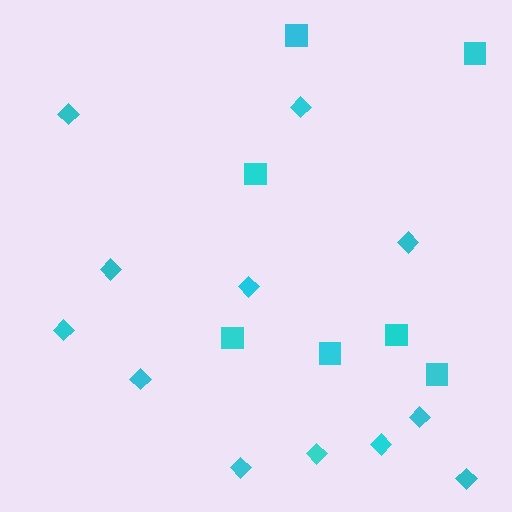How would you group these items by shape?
There are 2 groups: one group of diamonds (12) and one group of squares (7).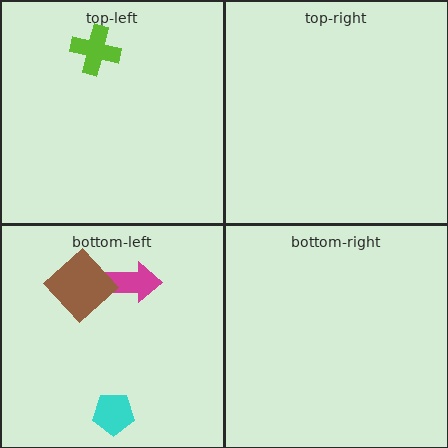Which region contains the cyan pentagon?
The bottom-left region.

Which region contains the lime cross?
The top-left region.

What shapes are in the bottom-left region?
The magenta arrow, the cyan pentagon, the brown diamond.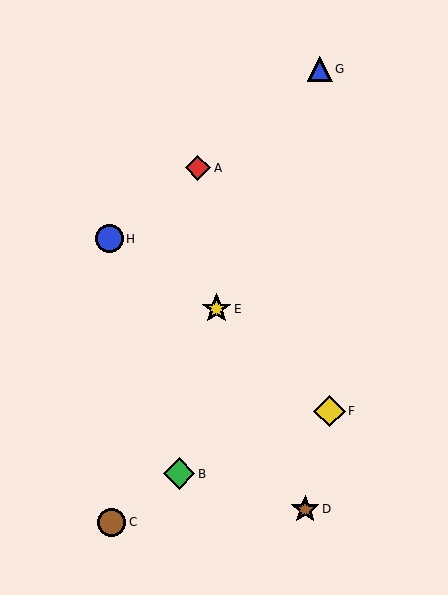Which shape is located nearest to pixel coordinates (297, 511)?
The brown star (labeled D) at (305, 509) is nearest to that location.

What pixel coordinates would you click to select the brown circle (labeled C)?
Click at (112, 522) to select the brown circle C.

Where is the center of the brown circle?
The center of the brown circle is at (112, 522).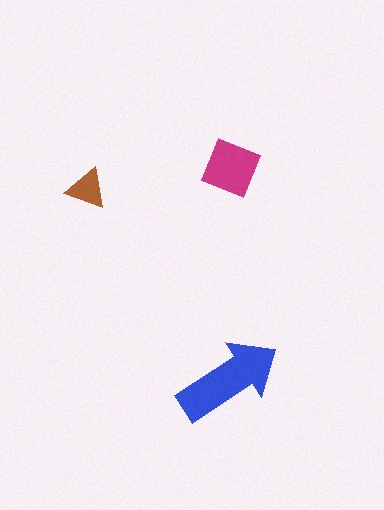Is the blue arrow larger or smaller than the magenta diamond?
Larger.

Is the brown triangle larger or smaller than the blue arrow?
Smaller.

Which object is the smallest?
The brown triangle.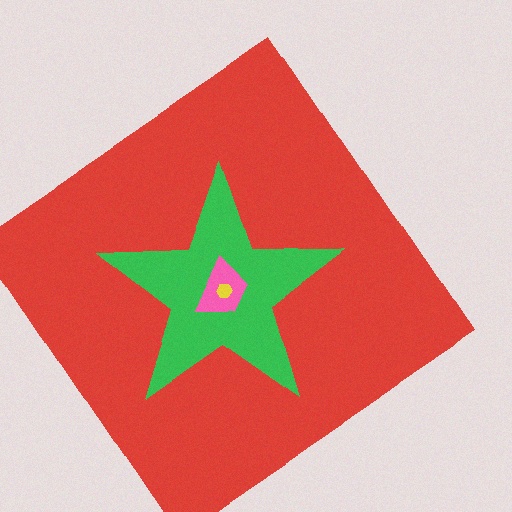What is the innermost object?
The yellow hexagon.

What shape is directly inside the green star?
The pink trapezoid.